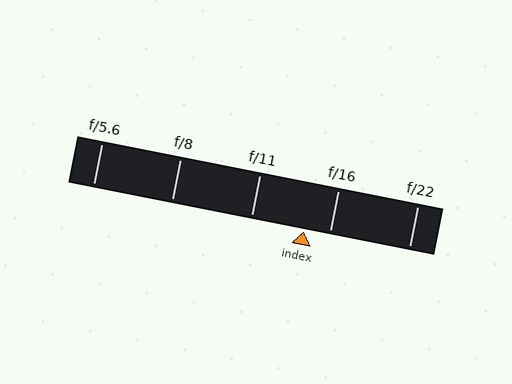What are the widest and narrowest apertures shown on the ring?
The widest aperture shown is f/5.6 and the narrowest is f/22.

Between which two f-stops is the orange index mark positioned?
The index mark is between f/11 and f/16.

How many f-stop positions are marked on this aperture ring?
There are 5 f-stop positions marked.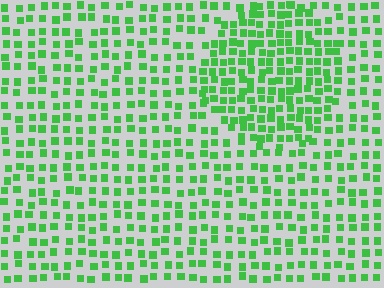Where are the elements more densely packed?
The elements are more densely packed inside the circle boundary.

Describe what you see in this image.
The image contains small green elements arranged at two different densities. A circle-shaped region is visible where the elements are more densely packed than the surrounding area.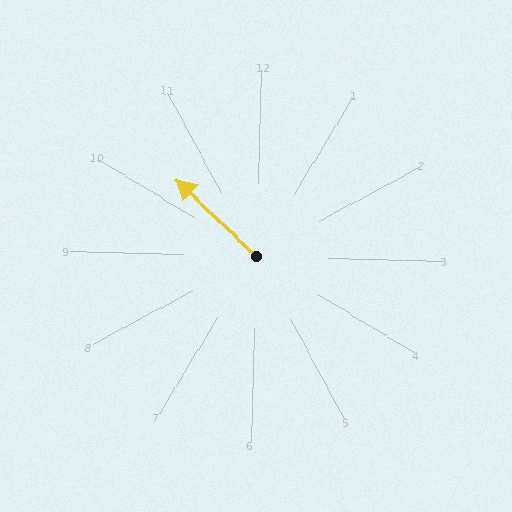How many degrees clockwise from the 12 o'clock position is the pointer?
Approximately 312 degrees.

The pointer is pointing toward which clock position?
Roughly 10 o'clock.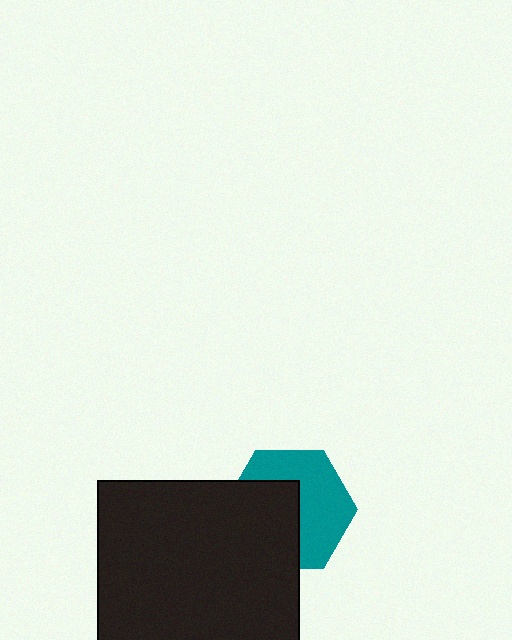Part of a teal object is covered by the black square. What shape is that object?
It is a hexagon.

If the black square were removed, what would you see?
You would see the complete teal hexagon.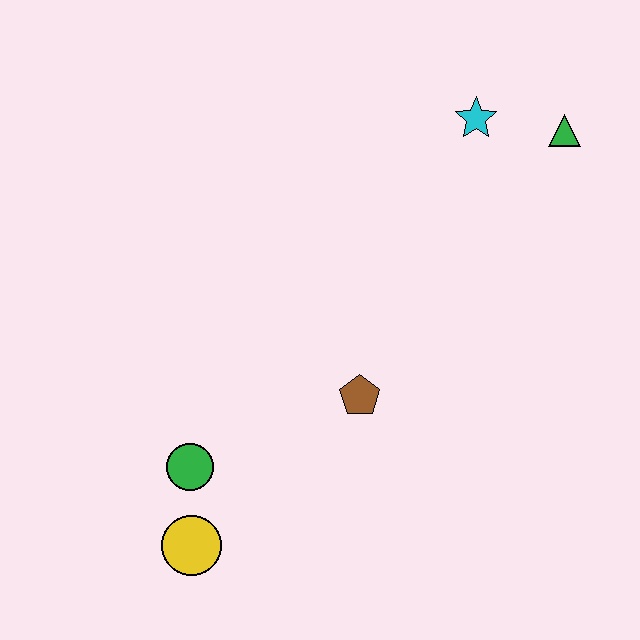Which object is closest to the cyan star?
The green triangle is closest to the cyan star.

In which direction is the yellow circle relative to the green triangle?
The yellow circle is below the green triangle.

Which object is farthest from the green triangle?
The yellow circle is farthest from the green triangle.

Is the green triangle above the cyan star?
No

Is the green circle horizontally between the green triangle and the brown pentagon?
No